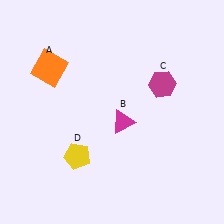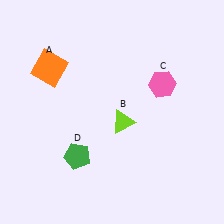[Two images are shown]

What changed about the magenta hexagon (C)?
In Image 1, C is magenta. In Image 2, it changed to pink.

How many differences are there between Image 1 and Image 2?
There are 3 differences between the two images.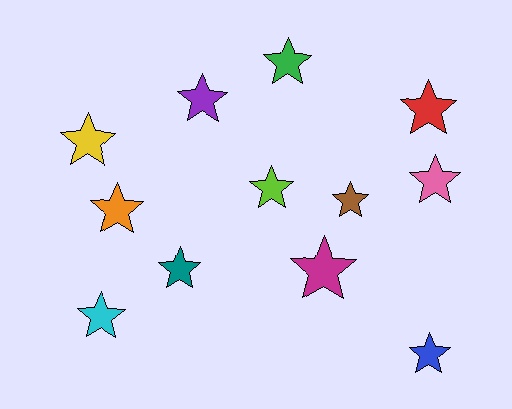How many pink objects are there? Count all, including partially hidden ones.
There is 1 pink object.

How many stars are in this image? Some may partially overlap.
There are 12 stars.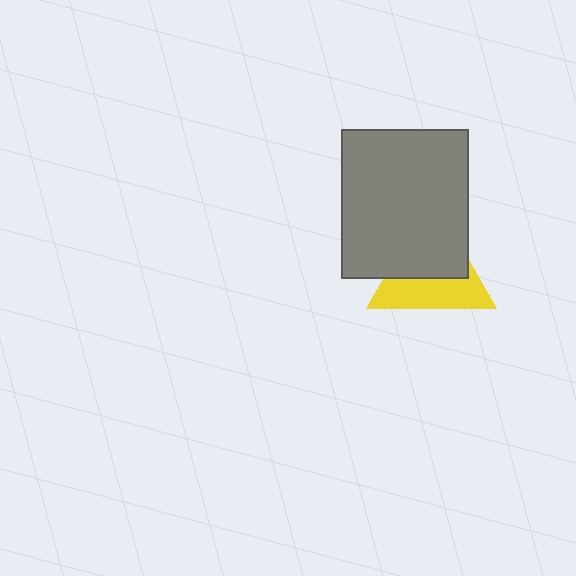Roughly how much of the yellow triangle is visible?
About half of it is visible (roughly 47%).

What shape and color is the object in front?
The object in front is a gray rectangle.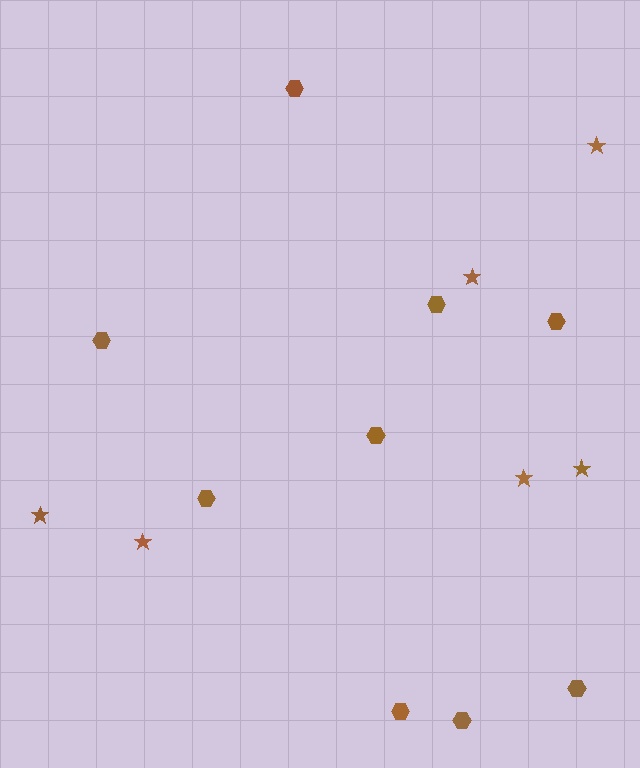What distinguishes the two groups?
There are 2 groups: one group of hexagons (9) and one group of stars (6).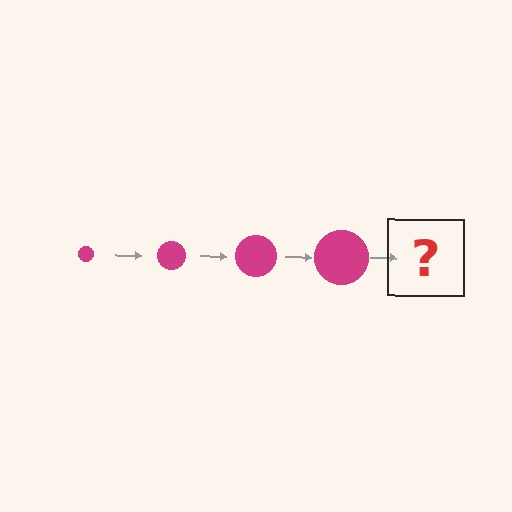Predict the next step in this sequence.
The next step is a magenta circle, larger than the previous one.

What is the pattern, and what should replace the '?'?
The pattern is that the circle gets progressively larger each step. The '?' should be a magenta circle, larger than the previous one.